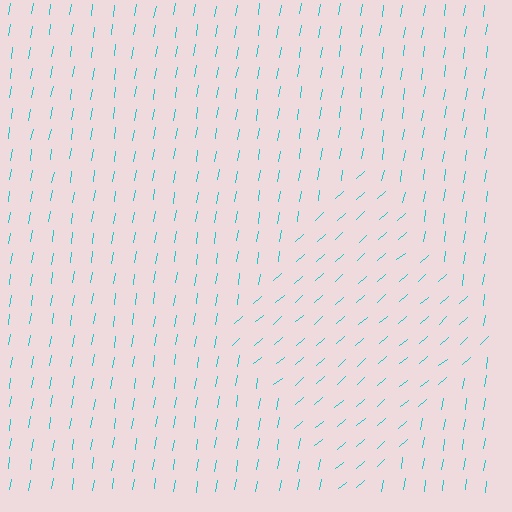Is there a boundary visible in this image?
Yes, there is a texture boundary formed by a change in line orientation.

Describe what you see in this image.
The image is filled with small cyan line segments. A diamond region in the image has lines oriented differently from the surrounding lines, creating a visible texture boundary.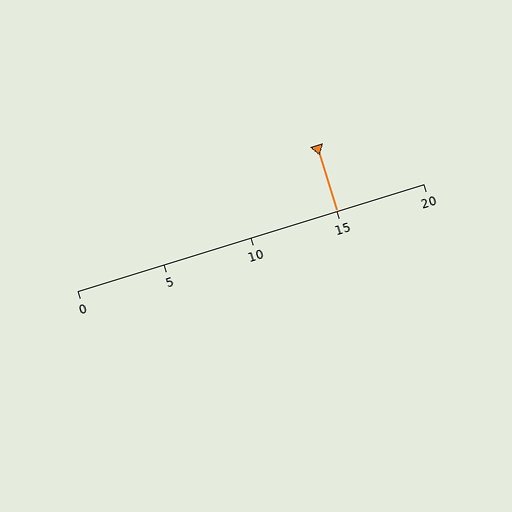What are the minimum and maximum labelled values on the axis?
The axis runs from 0 to 20.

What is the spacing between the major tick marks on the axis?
The major ticks are spaced 5 apart.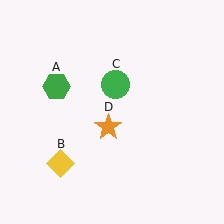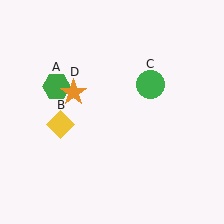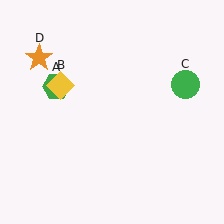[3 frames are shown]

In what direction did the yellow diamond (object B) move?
The yellow diamond (object B) moved up.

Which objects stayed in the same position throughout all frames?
Green hexagon (object A) remained stationary.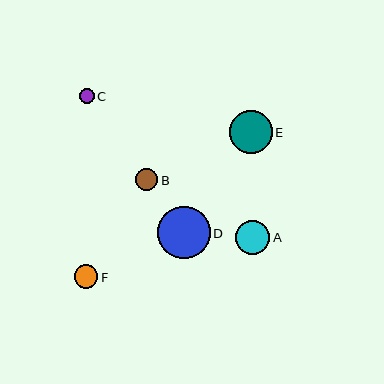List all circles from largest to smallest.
From largest to smallest: D, E, A, F, B, C.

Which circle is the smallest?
Circle C is the smallest with a size of approximately 15 pixels.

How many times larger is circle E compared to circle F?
Circle E is approximately 1.8 times the size of circle F.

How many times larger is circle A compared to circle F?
Circle A is approximately 1.4 times the size of circle F.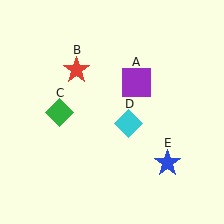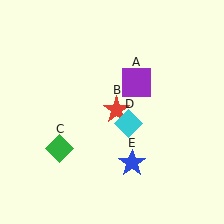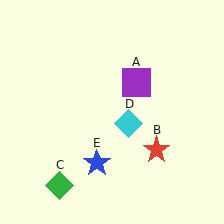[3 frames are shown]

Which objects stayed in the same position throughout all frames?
Purple square (object A) and cyan diamond (object D) remained stationary.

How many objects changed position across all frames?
3 objects changed position: red star (object B), green diamond (object C), blue star (object E).